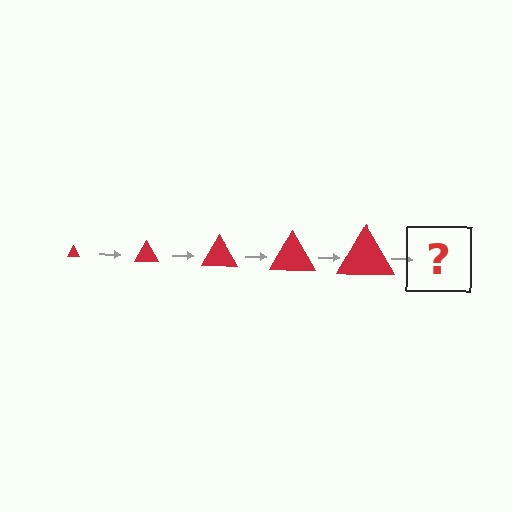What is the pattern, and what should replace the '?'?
The pattern is that the triangle gets progressively larger each step. The '?' should be a red triangle, larger than the previous one.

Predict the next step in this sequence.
The next step is a red triangle, larger than the previous one.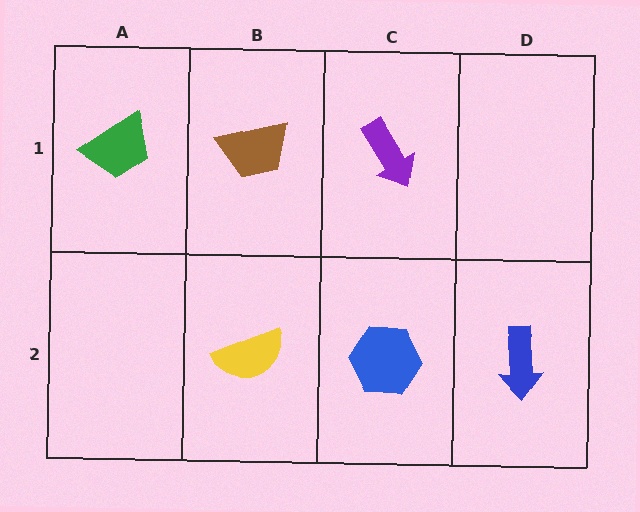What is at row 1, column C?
A purple arrow.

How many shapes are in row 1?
3 shapes.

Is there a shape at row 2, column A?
No, that cell is empty.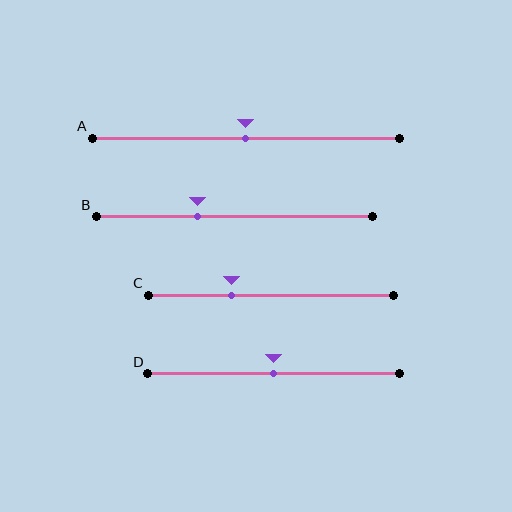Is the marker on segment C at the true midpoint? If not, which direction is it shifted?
No, the marker on segment C is shifted to the left by about 16% of the segment length.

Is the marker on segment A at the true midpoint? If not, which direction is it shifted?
Yes, the marker on segment A is at the true midpoint.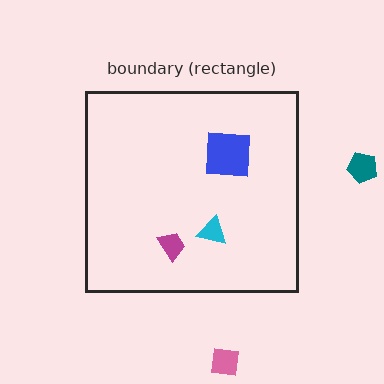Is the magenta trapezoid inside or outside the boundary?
Inside.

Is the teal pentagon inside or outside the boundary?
Outside.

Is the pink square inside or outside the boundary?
Outside.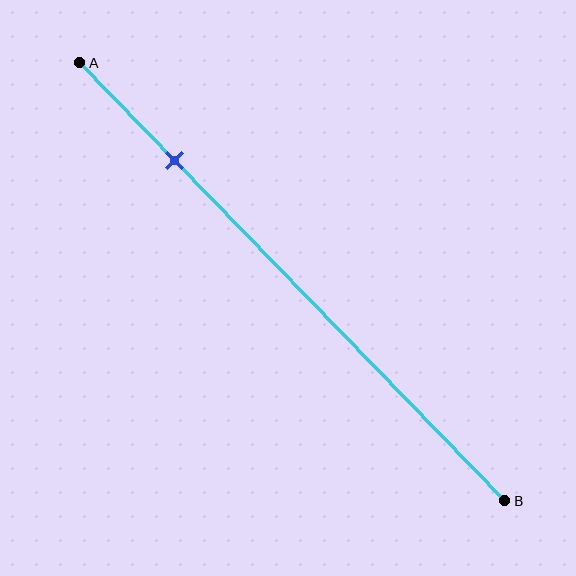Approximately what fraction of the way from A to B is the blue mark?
The blue mark is approximately 20% of the way from A to B.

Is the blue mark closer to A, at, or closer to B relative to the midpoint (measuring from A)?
The blue mark is closer to point A than the midpoint of segment AB.